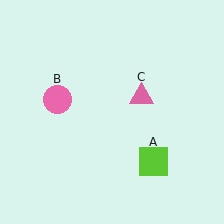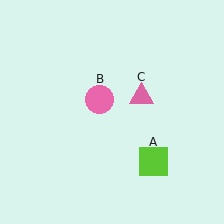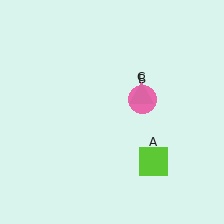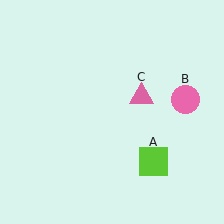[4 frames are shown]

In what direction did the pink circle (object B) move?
The pink circle (object B) moved right.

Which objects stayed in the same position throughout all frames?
Lime square (object A) and pink triangle (object C) remained stationary.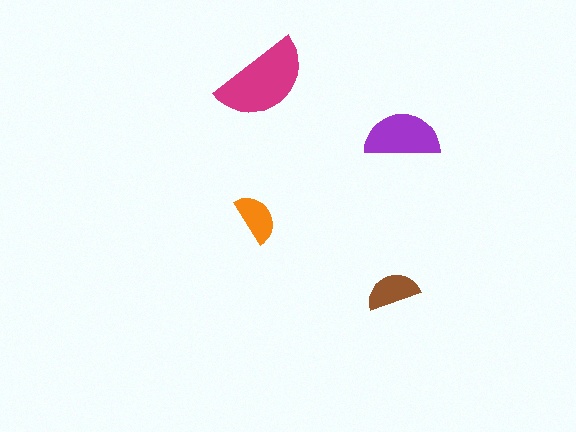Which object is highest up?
The magenta semicircle is topmost.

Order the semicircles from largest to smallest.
the magenta one, the purple one, the brown one, the orange one.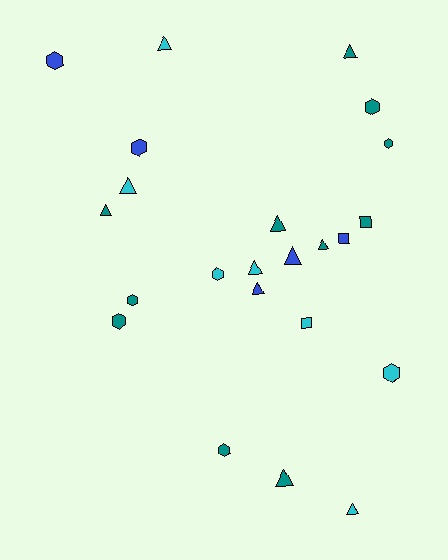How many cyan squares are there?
There is 1 cyan square.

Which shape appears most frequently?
Triangle, with 11 objects.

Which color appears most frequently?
Teal, with 11 objects.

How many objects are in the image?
There are 23 objects.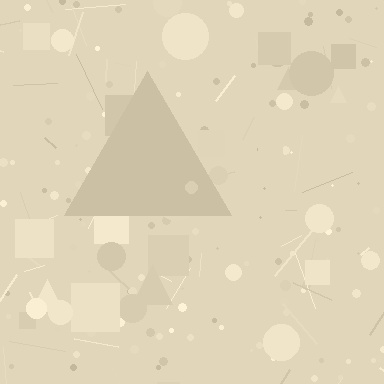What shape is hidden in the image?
A triangle is hidden in the image.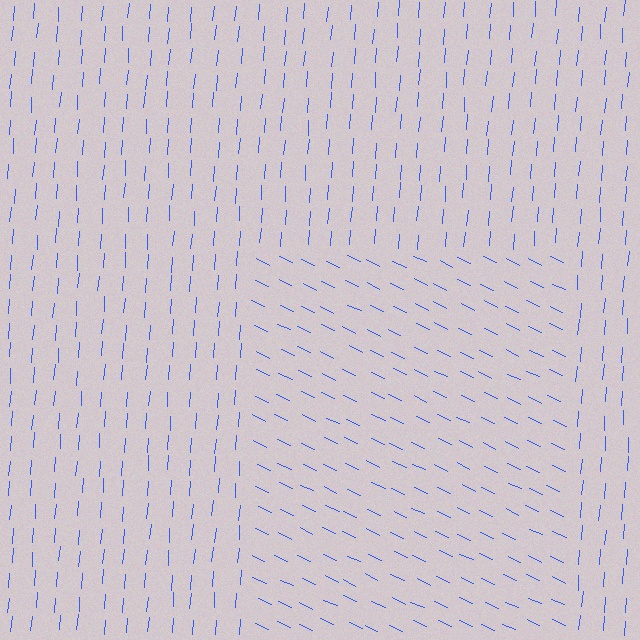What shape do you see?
I see a rectangle.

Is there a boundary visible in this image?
Yes, there is a texture boundary formed by a change in line orientation.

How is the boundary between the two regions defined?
The boundary is defined purely by a change in line orientation (approximately 69 degrees difference). All lines are the same color and thickness.